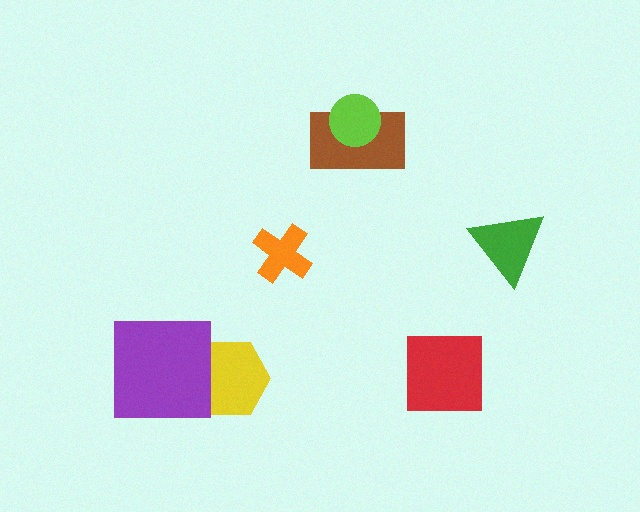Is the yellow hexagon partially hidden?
Yes, it is partially covered by another shape.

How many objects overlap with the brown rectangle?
1 object overlaps with the brown rectangle.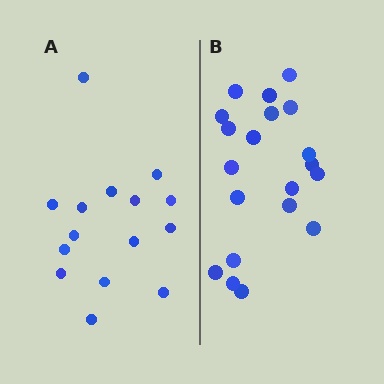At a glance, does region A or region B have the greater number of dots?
Region B (the right region) has more dots.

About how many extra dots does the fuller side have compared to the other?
Region B has about 5 more dots than region A.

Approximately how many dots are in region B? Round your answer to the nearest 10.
About 20 dots.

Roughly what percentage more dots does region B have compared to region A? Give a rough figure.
About 35% more.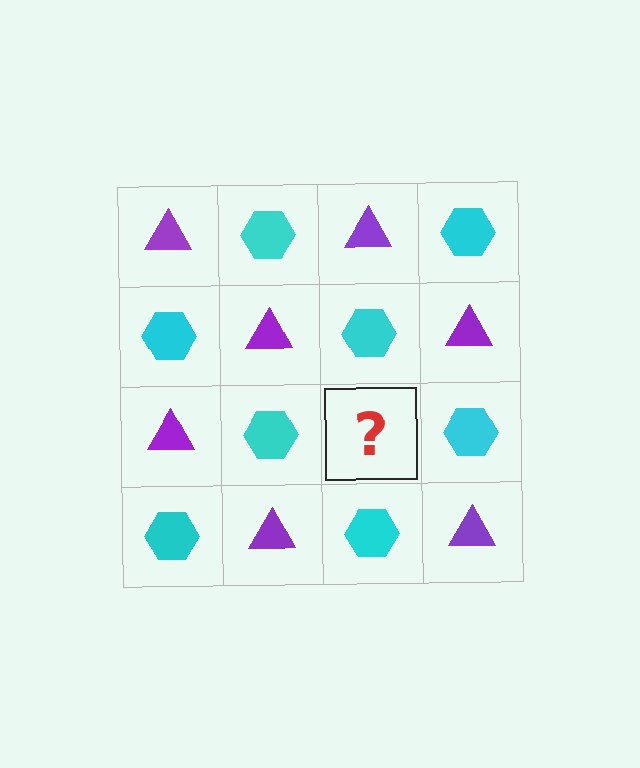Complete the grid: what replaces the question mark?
The question mark should be replaced with a purple triangle.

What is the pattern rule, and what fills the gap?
The rule is that it alternates purple triangle and cyan hexagon in a checkerboard pattern. The gap should be filled with a purple triangle.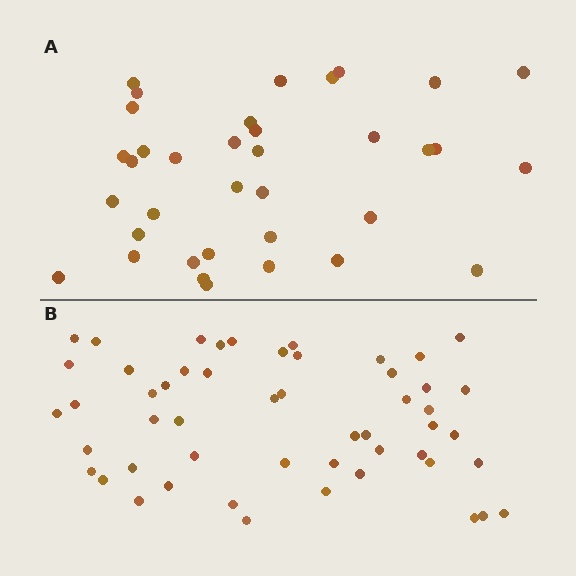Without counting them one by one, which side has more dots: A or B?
Region B (the bottom region) has more dots.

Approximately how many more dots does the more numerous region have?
Region B has approximately 15 more dots than region A.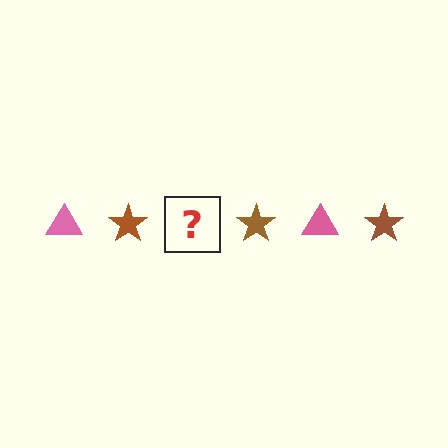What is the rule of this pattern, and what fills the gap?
The rule is that the pattern alternates between pink triangle and brown star. The gap should be filled with a pink triangle.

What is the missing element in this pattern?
The missing element is a pink triangle.